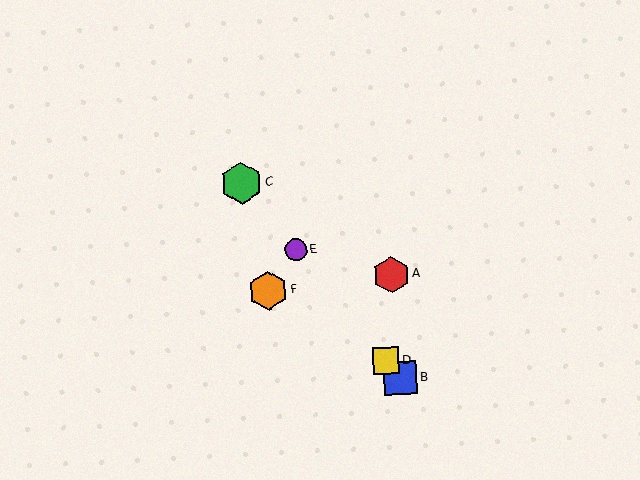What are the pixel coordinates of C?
Object C is at (241, 183).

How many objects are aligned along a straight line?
4 objects (B, C, D, E) are aligned along a straight line.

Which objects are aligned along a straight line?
Objects B, C, D, E are aligned along a straight line.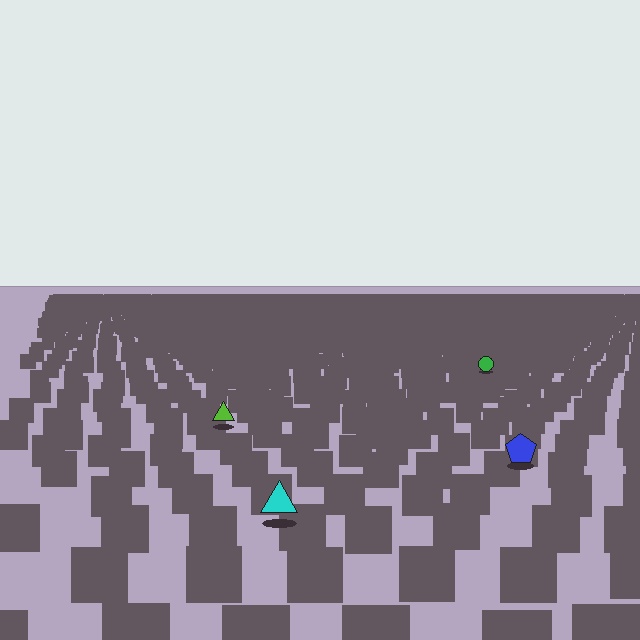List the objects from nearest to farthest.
From nearest to farthest: the cyan triangle, the blue pentagon, the lime triangle, the green circle.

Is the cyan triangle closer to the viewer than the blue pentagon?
Yes. The cyan triangle is closer — you can tell from the texture gradient: the ground texture is coarser near it.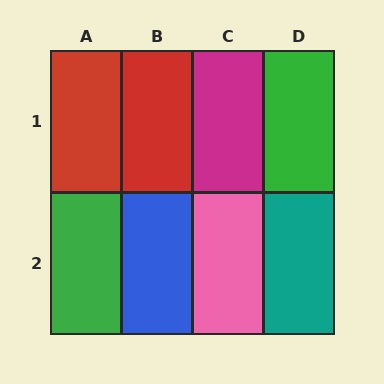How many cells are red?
2 cells are red.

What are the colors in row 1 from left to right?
Red, red, magenta, green.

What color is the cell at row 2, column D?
Teal.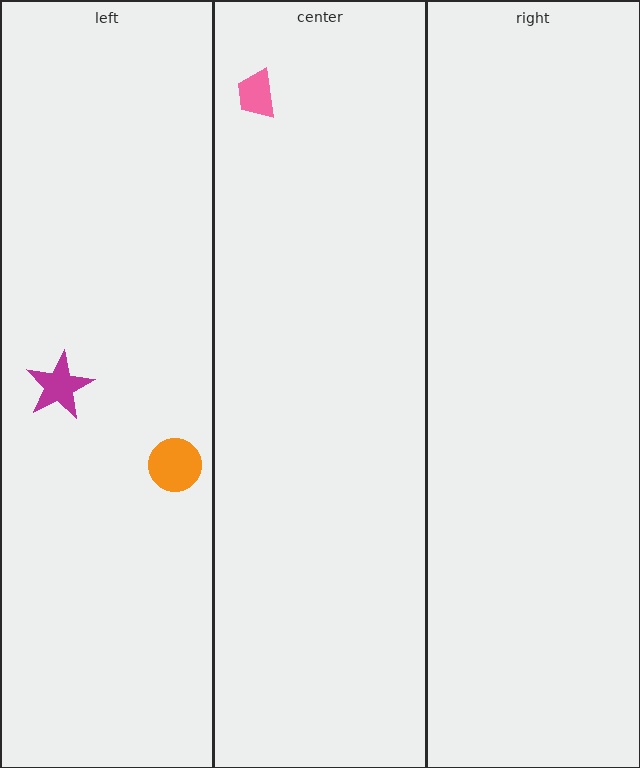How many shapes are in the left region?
2.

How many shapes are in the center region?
1.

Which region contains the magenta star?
The left region.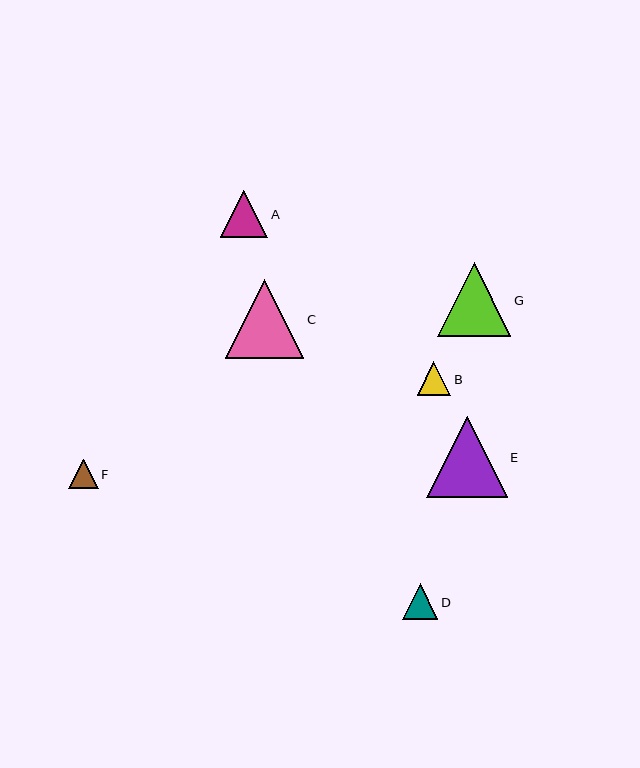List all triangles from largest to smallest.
From largest to smallest: E, C, G, A, D, B, F.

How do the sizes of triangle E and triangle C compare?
Triangle E and triangle C are approximately the same size.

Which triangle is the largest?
Triangle E is the largest with a size of approximately 81 pixels.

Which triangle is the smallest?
Triangle F is the smallest with a size of approximately 30 pixels.